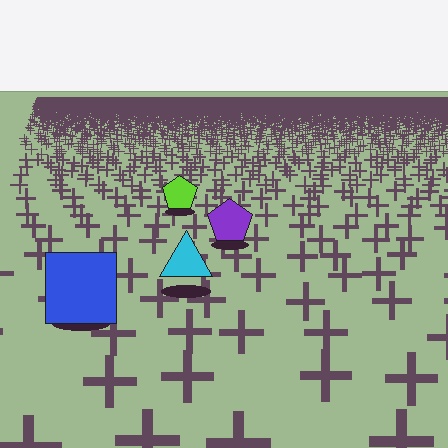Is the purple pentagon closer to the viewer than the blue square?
No. The blue square is closer — you can tell from the texture gradient: the ground texture is coarser near it.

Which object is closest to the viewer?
The blue square is closest. The texture marks near it are larger and more spread out.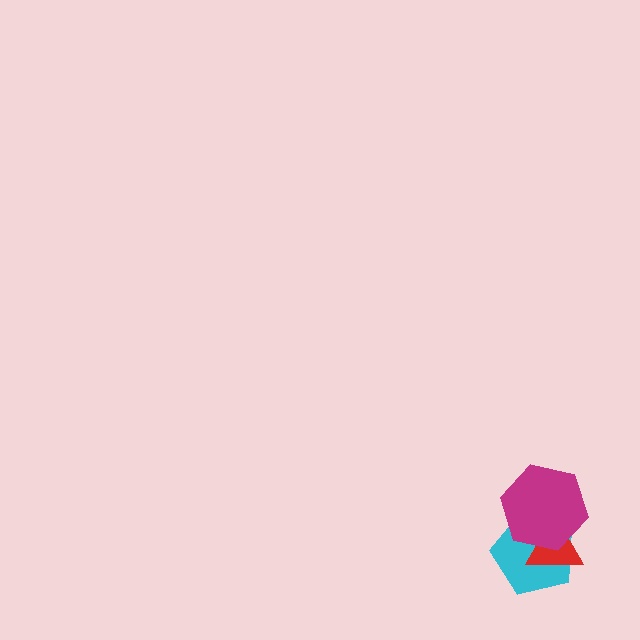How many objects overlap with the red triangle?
2 objects overlap with the red triangle.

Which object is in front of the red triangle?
The magenta hexagon is in front of the red triangle.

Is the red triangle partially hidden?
Yes, it is partially covered by another shape.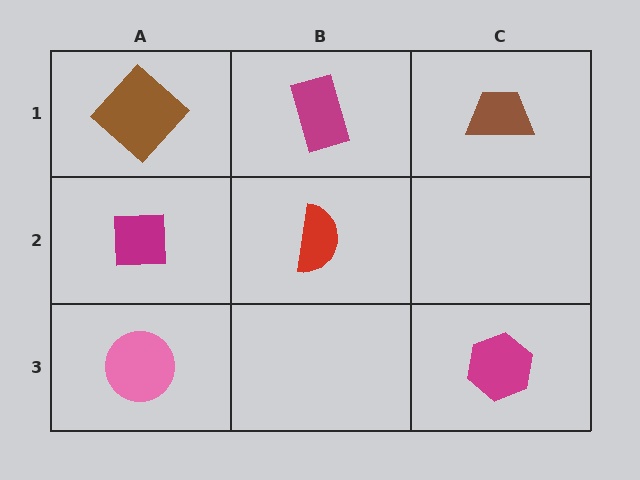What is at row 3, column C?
A magenta hexagon.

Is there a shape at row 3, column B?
No, that cell is empty.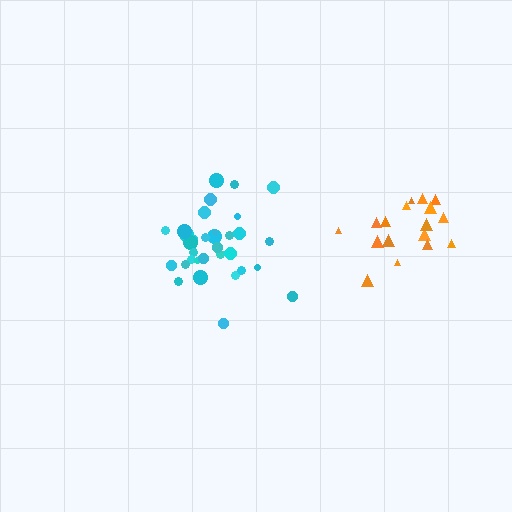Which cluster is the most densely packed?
Cyan.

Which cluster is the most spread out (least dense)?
Orange.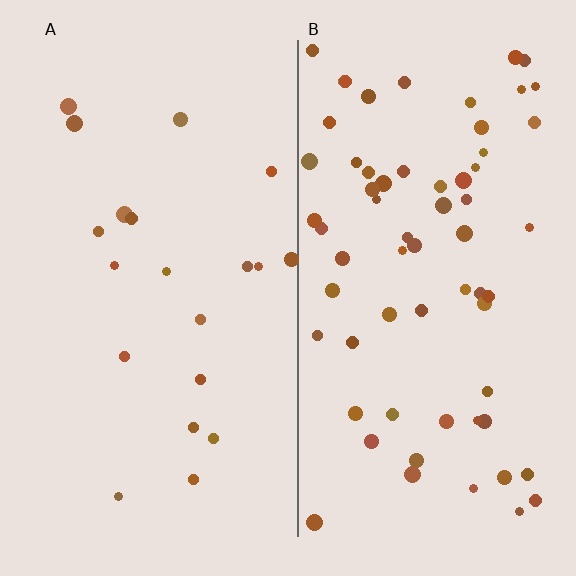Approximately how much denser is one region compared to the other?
Approximately 3.3× — region B over region A.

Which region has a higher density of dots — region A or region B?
B (the right).